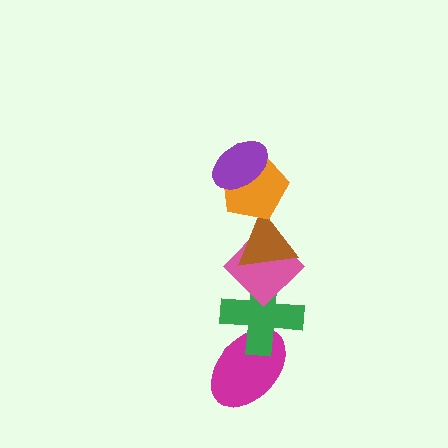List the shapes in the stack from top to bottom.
From top to bottom: the purple ellipse, the orange pentagon, the brown triangle, the pink diamond, the green cross, the magenta ellipse.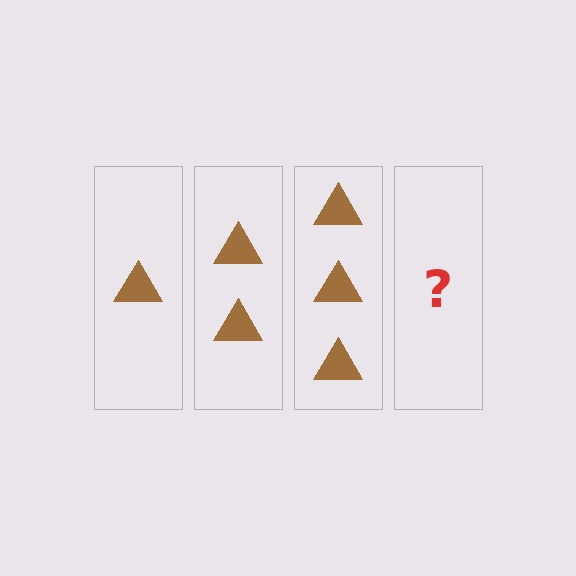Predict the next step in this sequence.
The next step is 4 triangles.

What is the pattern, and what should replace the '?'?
The pattern is that each step adds one more triangle. The '?' should be 4 triangles.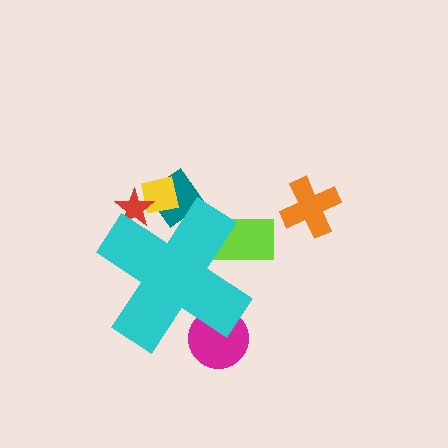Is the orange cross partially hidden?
No, the orange cross is fully visible.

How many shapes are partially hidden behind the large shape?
5 shapes are partially hidden.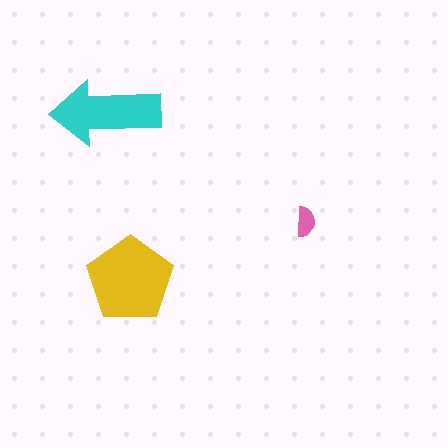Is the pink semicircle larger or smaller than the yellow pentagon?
Smaller.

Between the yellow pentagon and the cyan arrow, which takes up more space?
The yellow pentagon.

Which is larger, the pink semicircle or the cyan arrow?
The cyan arrow.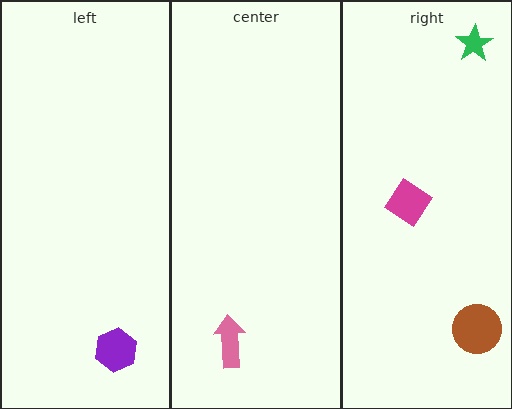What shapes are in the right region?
The brown circle, the green star, the magenta diamond.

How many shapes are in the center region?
1.